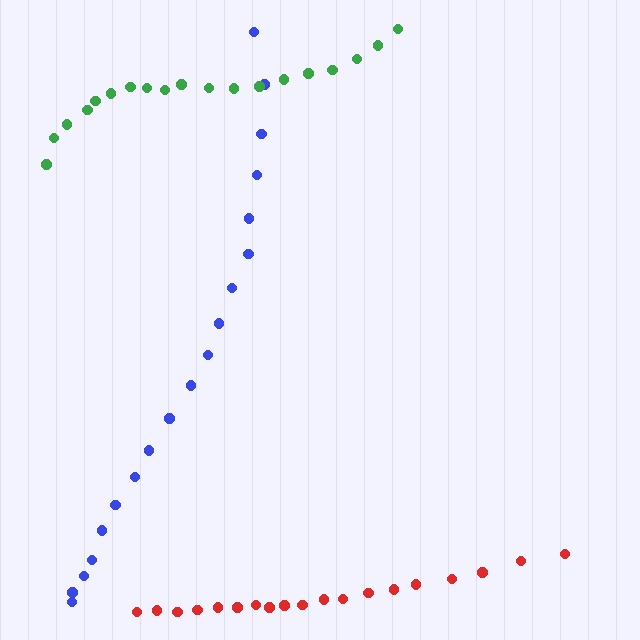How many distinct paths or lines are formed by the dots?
There are 3 distinct paths.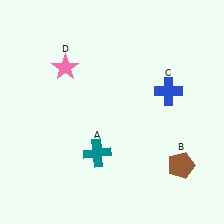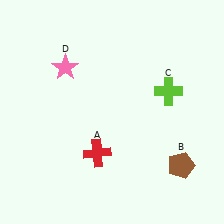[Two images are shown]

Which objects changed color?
A changed from teal to red. C changed from blue to lime.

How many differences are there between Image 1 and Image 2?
There are 2 differences between the two images.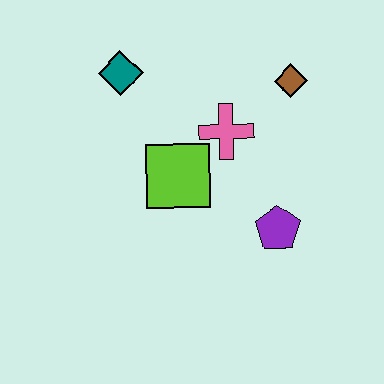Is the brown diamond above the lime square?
Yes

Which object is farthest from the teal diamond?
The purple pentagon is farthest from the teal diamond.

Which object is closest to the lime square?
The pink cross is closest to the lime square.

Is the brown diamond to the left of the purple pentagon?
No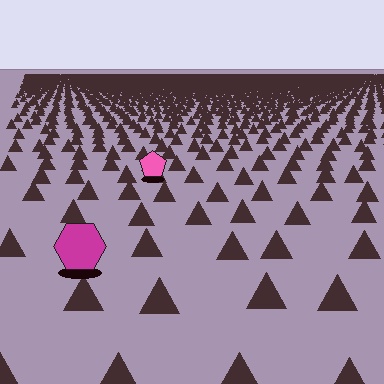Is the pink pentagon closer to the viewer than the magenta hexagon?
No. The magenta hexagon is closer — you can tell from the texture gradient: the ground texture is coarser near it.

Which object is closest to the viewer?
The magenta hexagon is closest. The texture marks near it are larger and more spread out.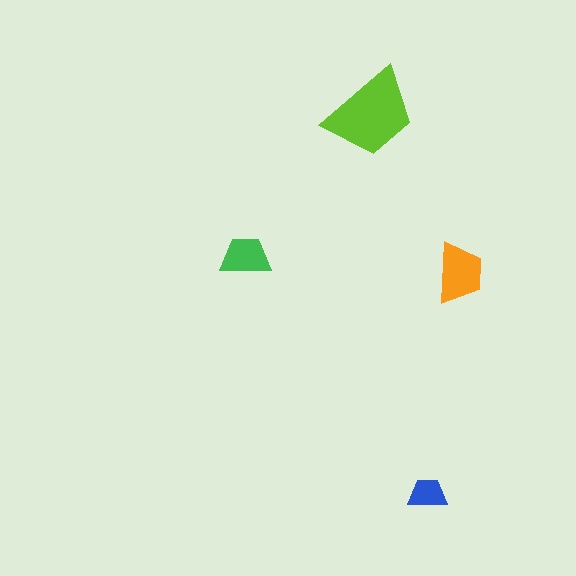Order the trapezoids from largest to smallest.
the lime one, the orange one, the green one, the blue one.